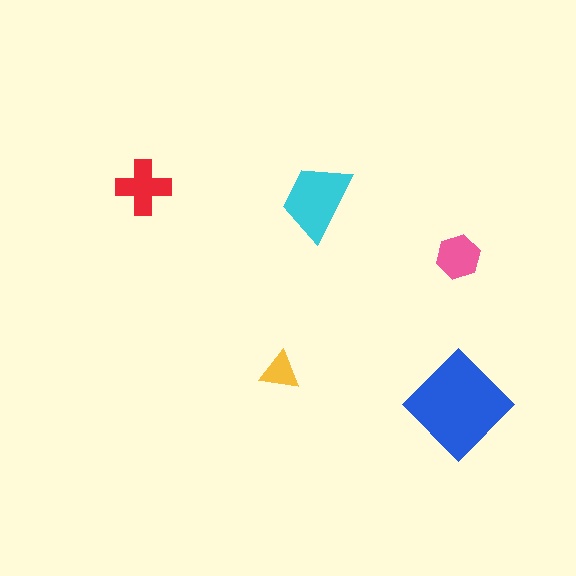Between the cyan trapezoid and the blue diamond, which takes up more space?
The blue diamond.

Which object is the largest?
The blue diamond.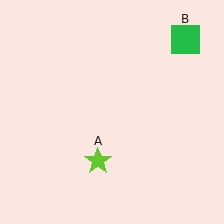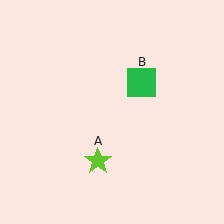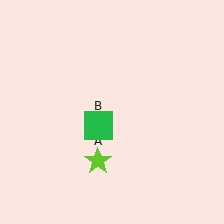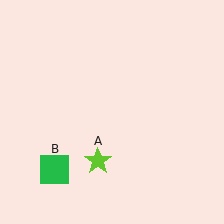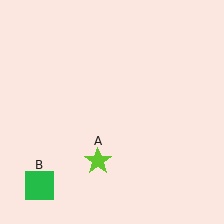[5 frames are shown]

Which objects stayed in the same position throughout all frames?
Lime star (object A) remained stationary.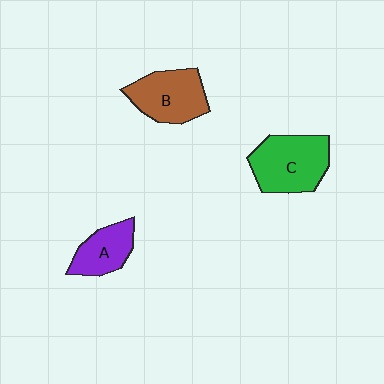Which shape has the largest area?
Shape C (green).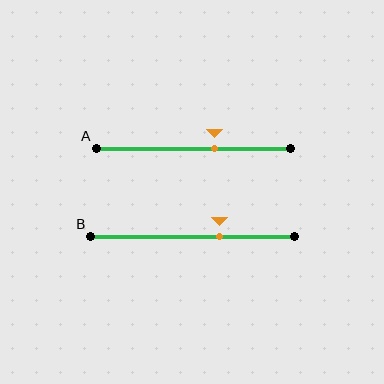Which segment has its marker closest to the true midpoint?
Segment A has its marker closest to the true midpoint.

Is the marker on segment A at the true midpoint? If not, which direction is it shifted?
No, the marker on segment A is shifted to the right by about 11% of the segment length.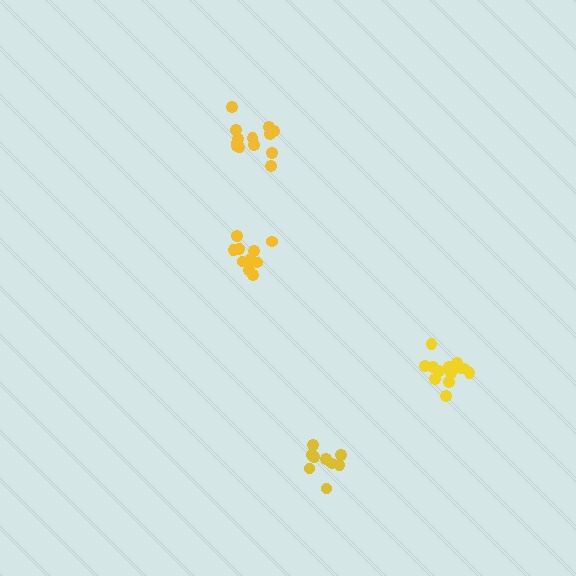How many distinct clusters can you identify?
There are 4 distinct clusters.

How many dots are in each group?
Group 1: 13 dots, Group 2: 13 dots, Group 3: 10 dots, Group 4: 9 dots (45 total).